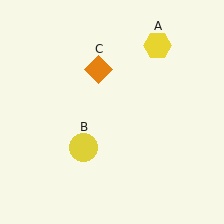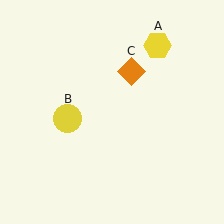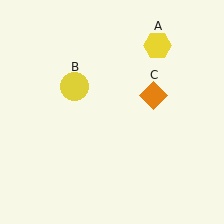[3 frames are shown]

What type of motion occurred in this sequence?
The yellow circle (object B), orange diamond (object C) rotated clockwise around the center of the scene.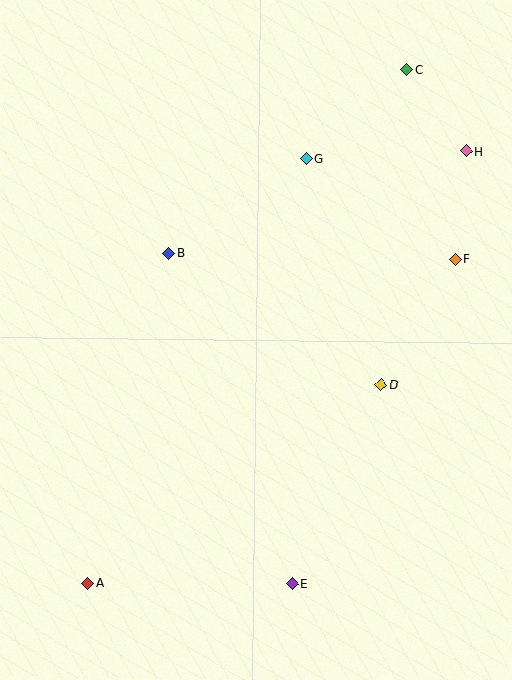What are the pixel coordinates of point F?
Point F is at (455, 260).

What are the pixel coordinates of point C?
Point C is at (407, 69).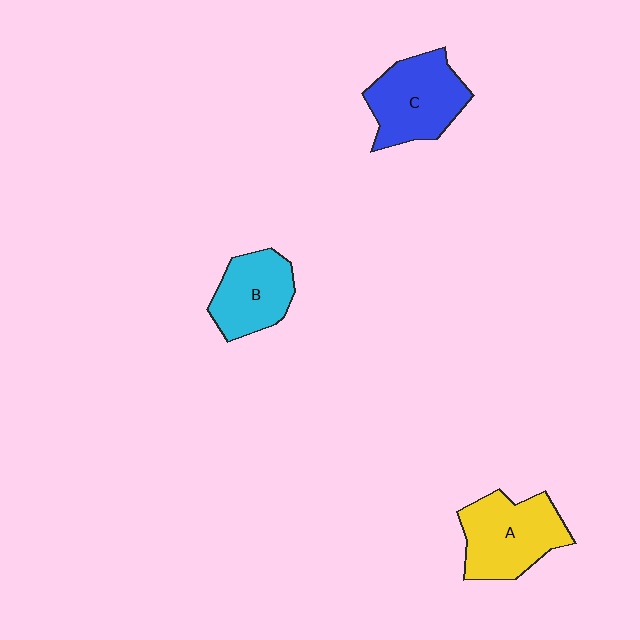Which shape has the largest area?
Shape A (yellow).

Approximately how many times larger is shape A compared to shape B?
Approximately 1.3 times.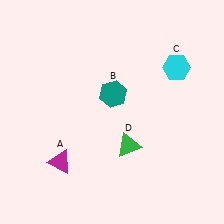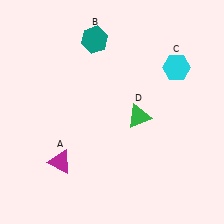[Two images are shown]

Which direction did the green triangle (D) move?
The green triangle (D) moved up.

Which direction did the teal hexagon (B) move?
The teal hexagon (B) moved up.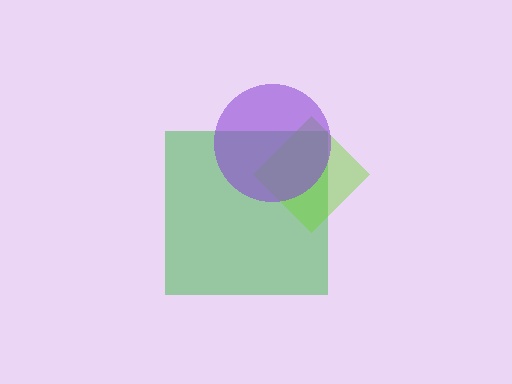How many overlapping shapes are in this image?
There are 3 overlapping shapes in the image.